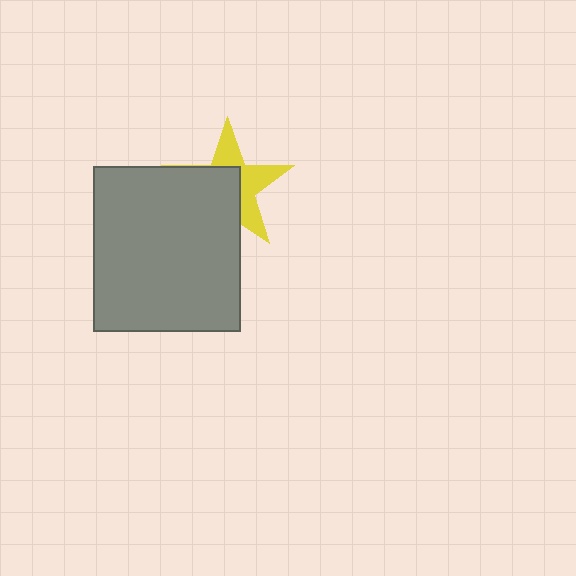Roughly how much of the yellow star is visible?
A small part of it is visible (roughly 45%).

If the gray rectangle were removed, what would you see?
You would see the complete yellow star.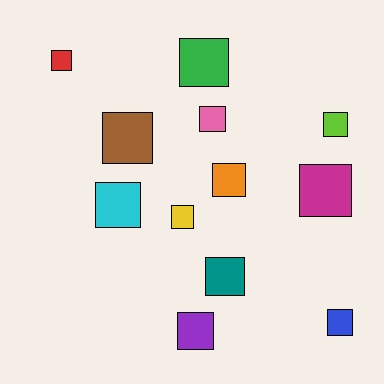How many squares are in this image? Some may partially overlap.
There are 12 squares.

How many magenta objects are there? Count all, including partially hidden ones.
There is 1 magenta object.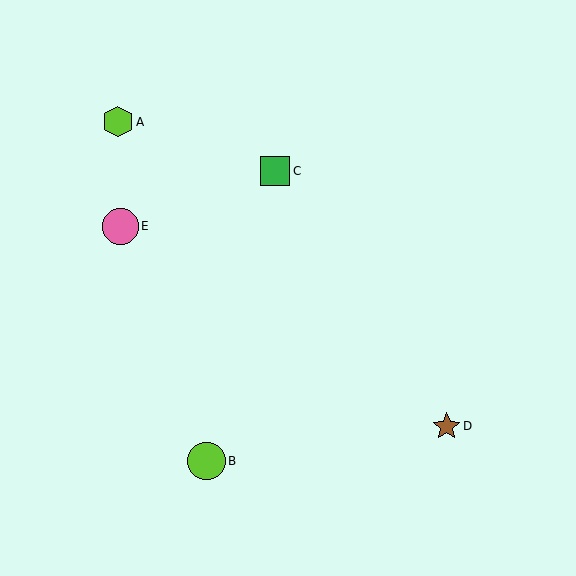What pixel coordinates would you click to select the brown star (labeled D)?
Click at (447, 426) to select the brown star D.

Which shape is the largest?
The lime circle (labeled B) is the largest.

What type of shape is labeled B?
Shape B is a lime circle.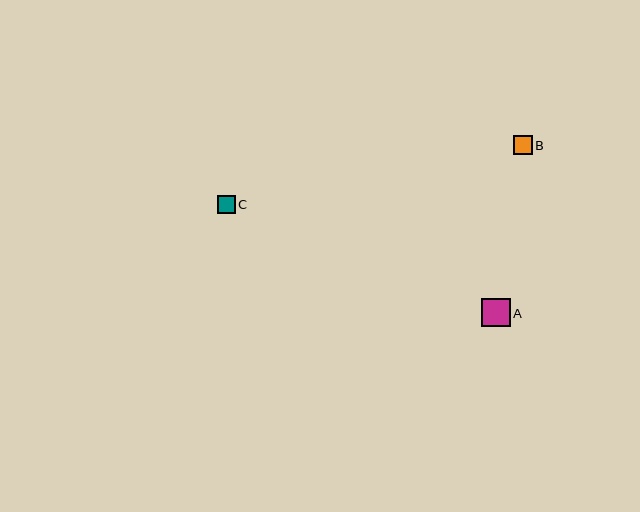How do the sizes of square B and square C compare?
Square B and square C are approximately the same size.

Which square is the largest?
Square A is the largest with a size of approximately 28 pixels.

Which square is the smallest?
Square C is the smallest with a size of approximately 18 pixels.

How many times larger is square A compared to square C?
Square A is approximately 1.6 times the size of square C.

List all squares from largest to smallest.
From largest to smallest: A, B, C.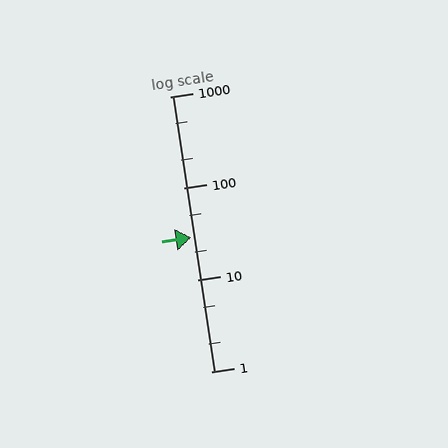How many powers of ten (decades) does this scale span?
The scale spans 3 decades, from 1 to 1000.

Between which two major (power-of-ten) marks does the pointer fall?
The pointer is between 10 and 100.